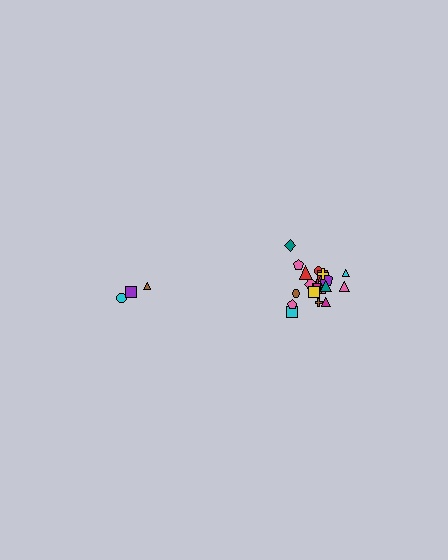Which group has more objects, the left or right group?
The right group.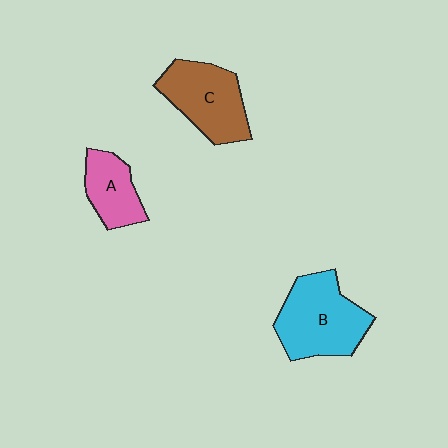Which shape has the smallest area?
Shape A (pink).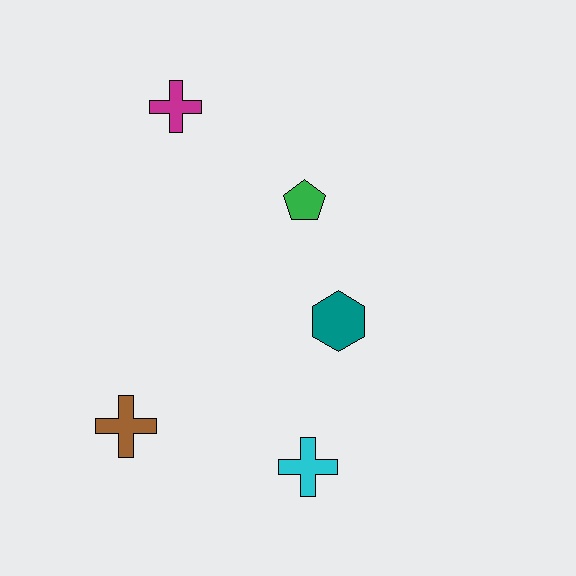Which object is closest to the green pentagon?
The teal hexagon is closest to the green pentagon.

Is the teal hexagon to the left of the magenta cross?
No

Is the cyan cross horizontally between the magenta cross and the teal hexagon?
Yes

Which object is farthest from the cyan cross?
The magenta cross is farthest from the cyan cross.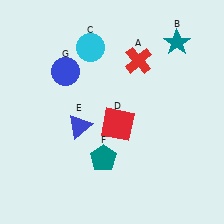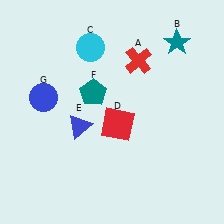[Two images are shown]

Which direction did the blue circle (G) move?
The blue circle (G) moved down.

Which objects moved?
The objects that moved are: the teal pentagon (F), the blue circle (G).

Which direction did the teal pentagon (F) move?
The teal pentagon (F) moved up.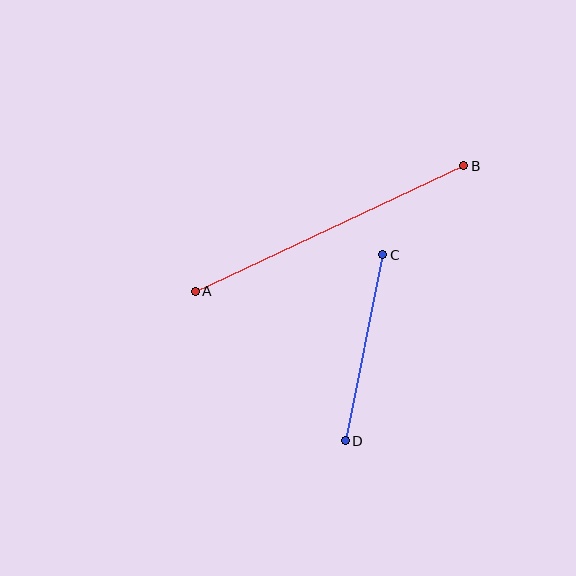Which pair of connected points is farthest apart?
Points A and B are farthest apart.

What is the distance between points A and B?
The distance is approximately 296 pixels.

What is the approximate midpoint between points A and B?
The midpoint is at approximately (329, 228) pixels.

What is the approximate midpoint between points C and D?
The midpoint is at approximately (364, 348) pixels.